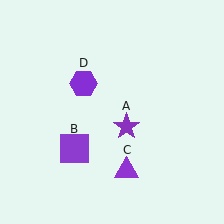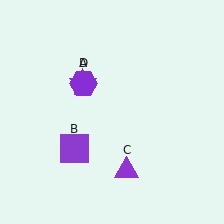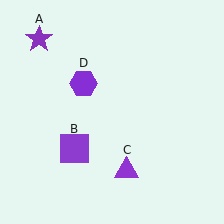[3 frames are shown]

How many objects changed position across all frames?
1 object changed position: purple star (object A).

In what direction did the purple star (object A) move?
The purple star (object A) moved up and to the left.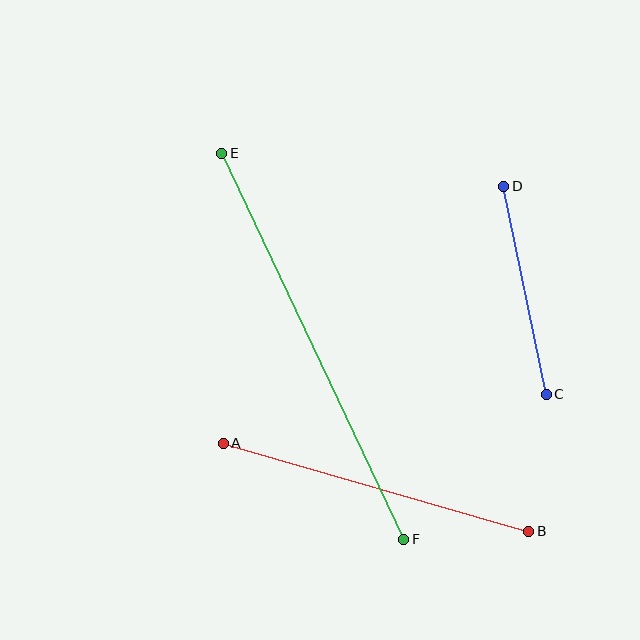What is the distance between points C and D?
The distance is approximately 212 pixels.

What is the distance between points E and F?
The distance is approximately 426 pixels.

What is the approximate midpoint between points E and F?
The midpoint is at approximately (313, 346) pixels.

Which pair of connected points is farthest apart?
Points E and F are farthest apart.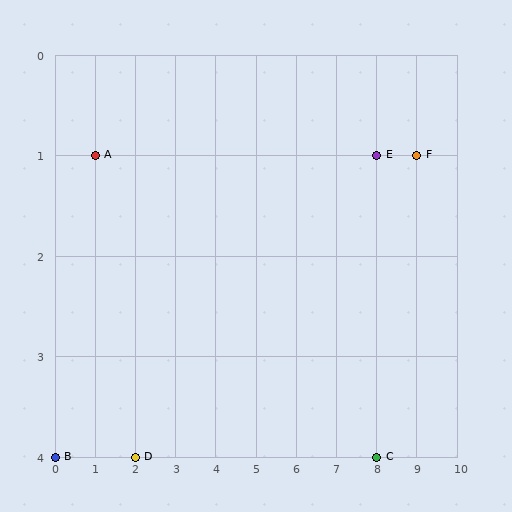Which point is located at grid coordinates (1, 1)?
Point A is at (1, 1).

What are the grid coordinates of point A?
Point A is at grid coordinates (1, 1).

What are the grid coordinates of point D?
Point D is at grid coordinates (2, 4).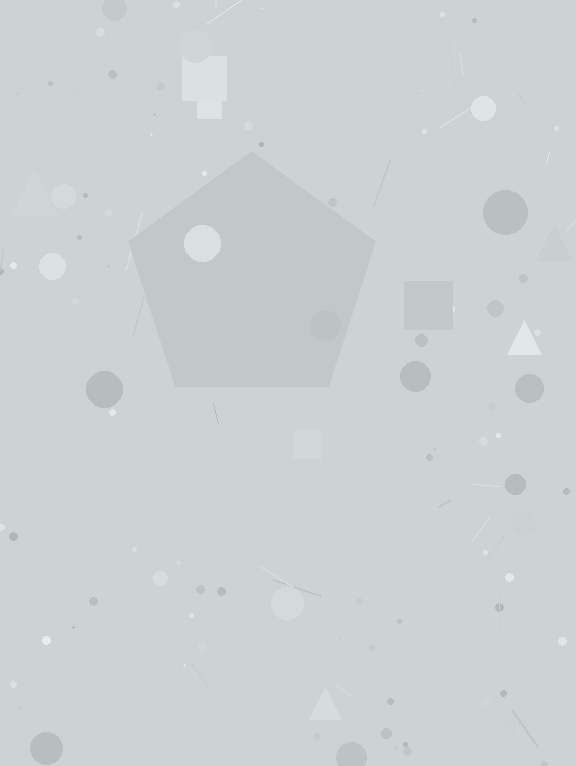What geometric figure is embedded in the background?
A pentagon is embedded in the background.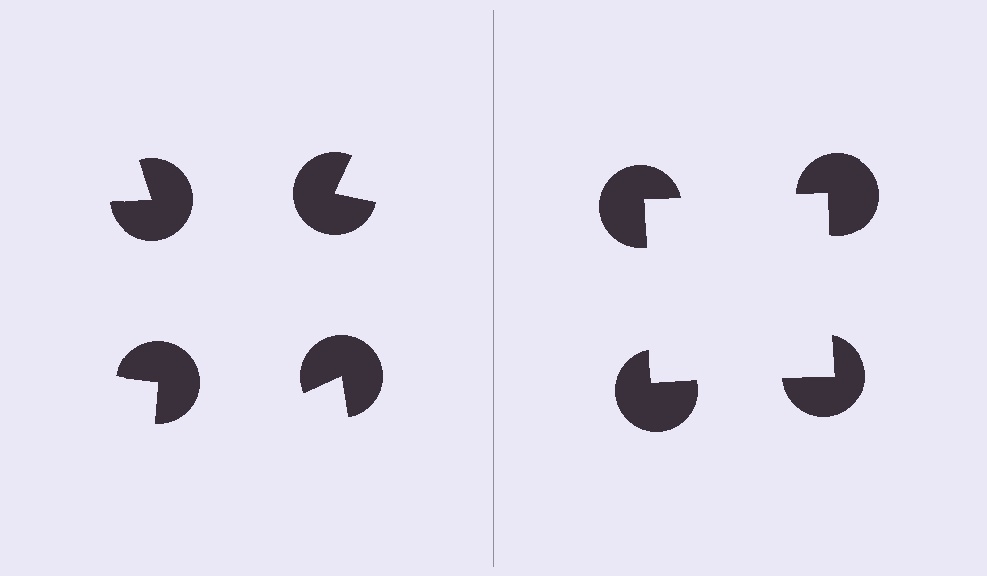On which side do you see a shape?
An illusory square appears on the right side. On the left side the wedge cuts are rotated, so no coherent shape forms.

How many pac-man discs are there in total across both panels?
8 — 4 on each side.